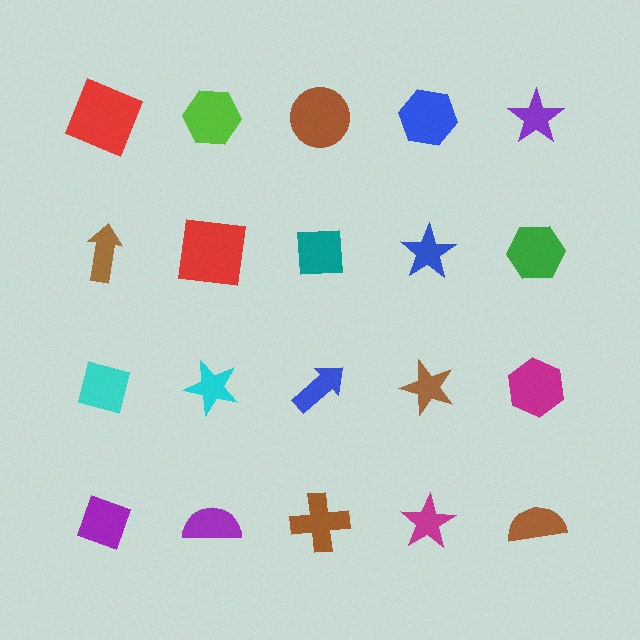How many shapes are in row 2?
5 shapes.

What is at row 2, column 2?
A red square.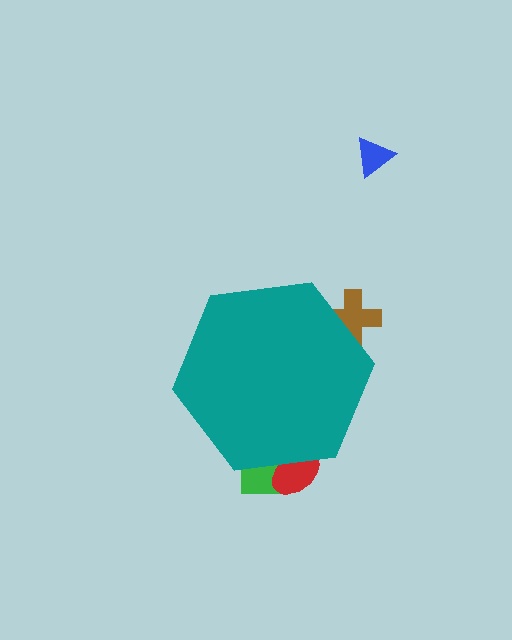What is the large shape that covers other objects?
A teal hexagon.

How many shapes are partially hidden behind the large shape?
3 shapes are partially hidden.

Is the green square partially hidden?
Yes, the green square is partially hidden behind the teal hexagon.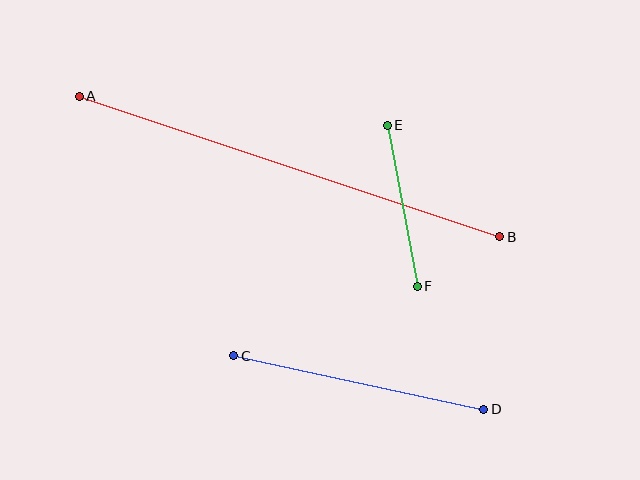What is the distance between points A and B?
The distance is approximately 443 pixels.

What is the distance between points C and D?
The distance is approximately 255 pixels.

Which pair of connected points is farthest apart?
Points A and B are farthest apart.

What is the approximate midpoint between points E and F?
The midpoint is at approximately (402, 206) pixels.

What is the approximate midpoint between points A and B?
The midpoint is at approximately (289, 167) pixels.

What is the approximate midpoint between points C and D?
The midpoint is at approximately (359, 383) pixels.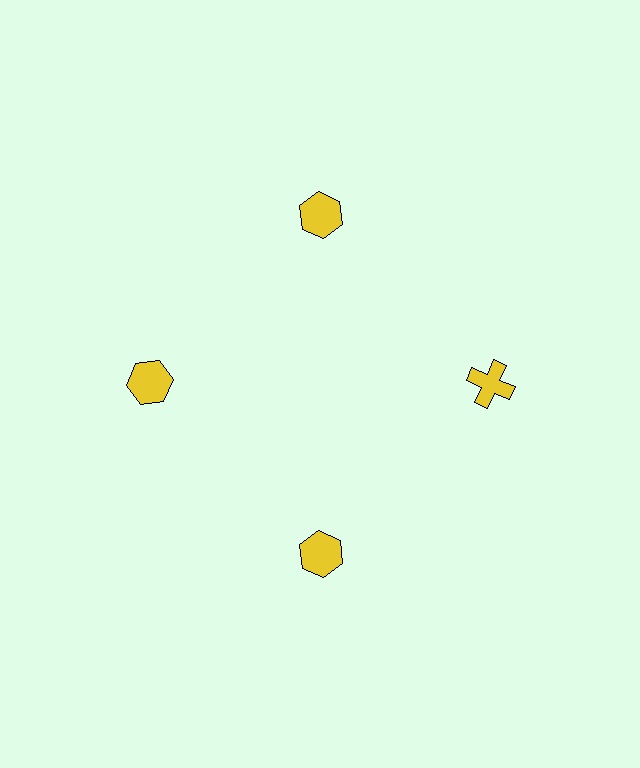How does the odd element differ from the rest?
It has a different shape: cross instead of hexagon.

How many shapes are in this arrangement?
There are 4 shapes arranged in a ring pattern.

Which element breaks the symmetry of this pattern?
The yellow cross at roughly the 3 o'clock position breaks the symmetry. All other shapes are yellow hexagons.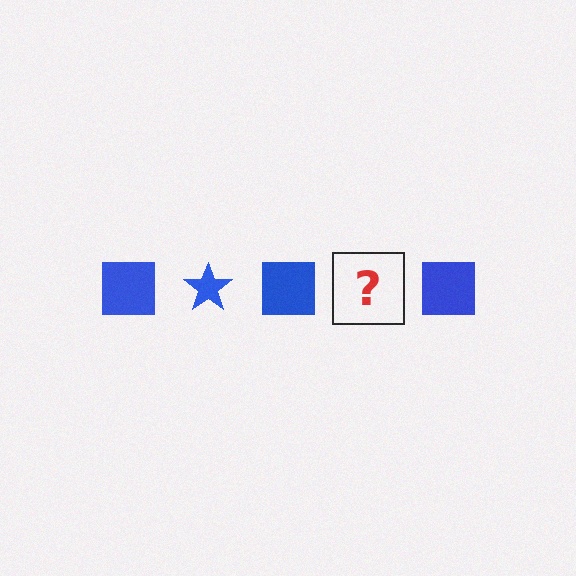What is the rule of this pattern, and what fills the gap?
The rule is that the pattern cycles through square, star shapes in blue. The gap should be filled with a blue star.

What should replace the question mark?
The question mark should be replaced with a blue star.